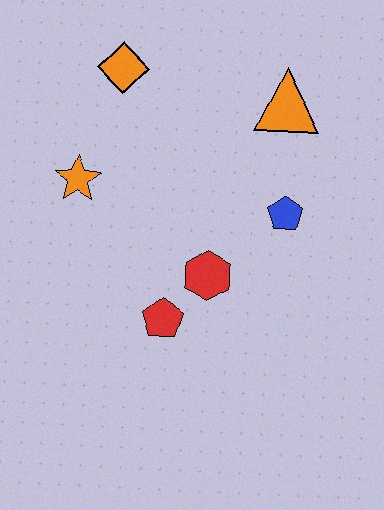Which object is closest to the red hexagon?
The red pentagon is closest to the red hexagon.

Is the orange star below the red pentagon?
No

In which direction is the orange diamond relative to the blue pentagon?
The orange diamond is to the left of the blue pentagon.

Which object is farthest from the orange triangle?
The red pentagon is farthest from the orange triangle.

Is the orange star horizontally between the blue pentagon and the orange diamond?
No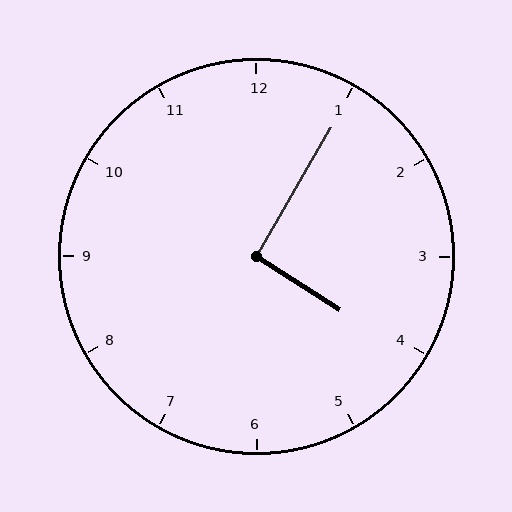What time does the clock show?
4:05.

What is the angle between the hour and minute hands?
Approximately 92 degrees.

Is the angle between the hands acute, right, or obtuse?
It is right.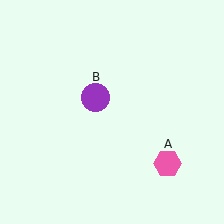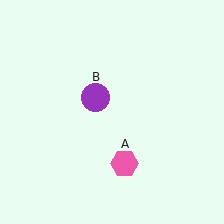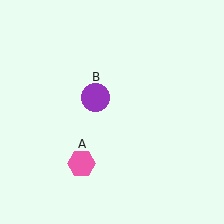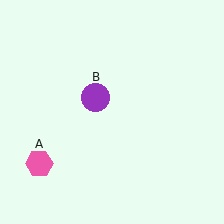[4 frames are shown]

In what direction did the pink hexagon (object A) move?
The pink hexagon (object A) moved left.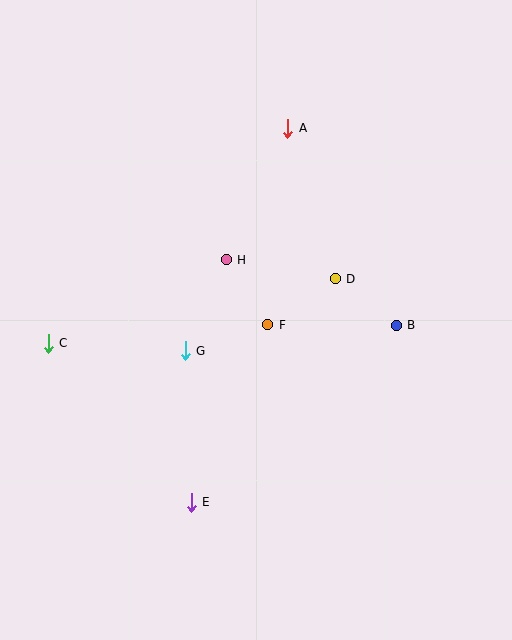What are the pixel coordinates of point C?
Point C is at (48, 343).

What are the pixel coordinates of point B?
Point B is at (396, 325).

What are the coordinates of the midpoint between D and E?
The midpoint between D and E is at (263, 390).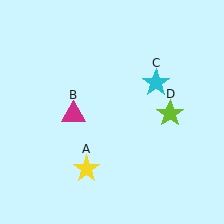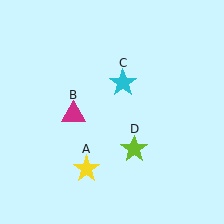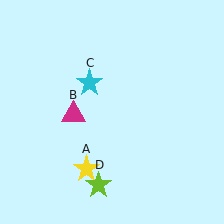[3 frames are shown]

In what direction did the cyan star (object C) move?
The cyan star (object C) moved left.